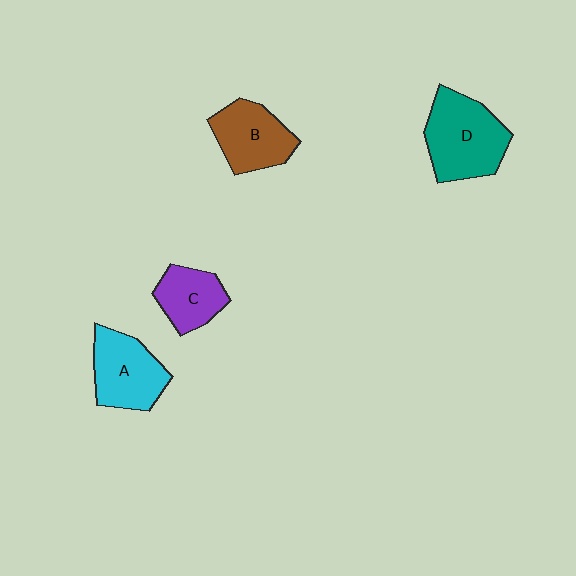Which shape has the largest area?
Shape D (teal).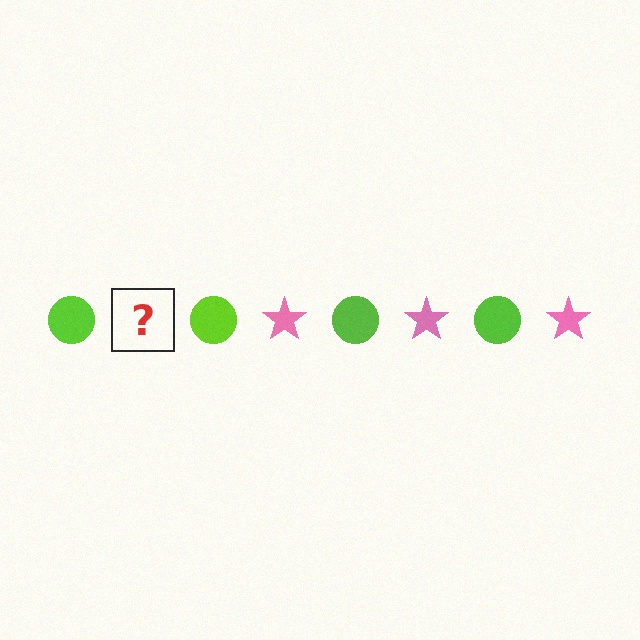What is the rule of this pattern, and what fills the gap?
The rule is that the pattern alternates between lime circle and pink star. The gap should be filled with a pink star.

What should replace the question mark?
The question mark should be replaced with a pink star.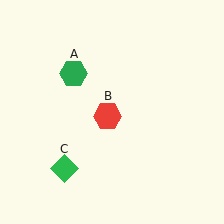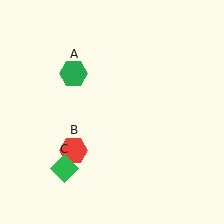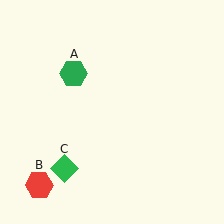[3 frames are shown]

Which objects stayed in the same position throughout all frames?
Green hexagon (object A) and green diamond (object C) remained stationary.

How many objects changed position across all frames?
1 object changed position: red hexagon (object B).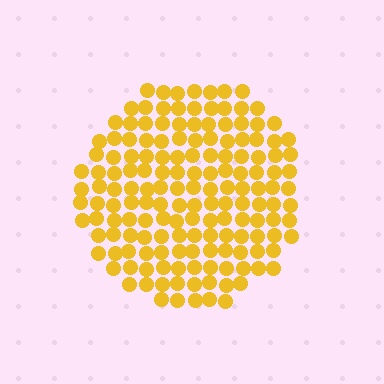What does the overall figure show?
The overall figure shows a circle.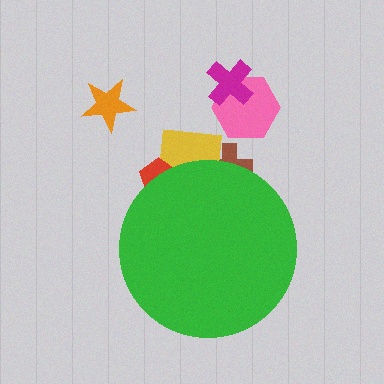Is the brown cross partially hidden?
Yes, the brown cross is partially hidden behind the green circle.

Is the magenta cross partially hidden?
No, the magenta cross is fully visible.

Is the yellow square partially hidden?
Yes, the yellow square is partially hidden behind the green circle.